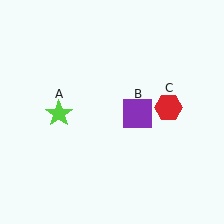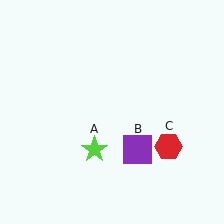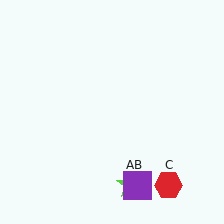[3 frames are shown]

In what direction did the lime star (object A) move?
The lime star (object A) moved down and to the right.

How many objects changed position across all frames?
3 objects changed position: lime star (object A), purple square (object B), red hexagon (object C).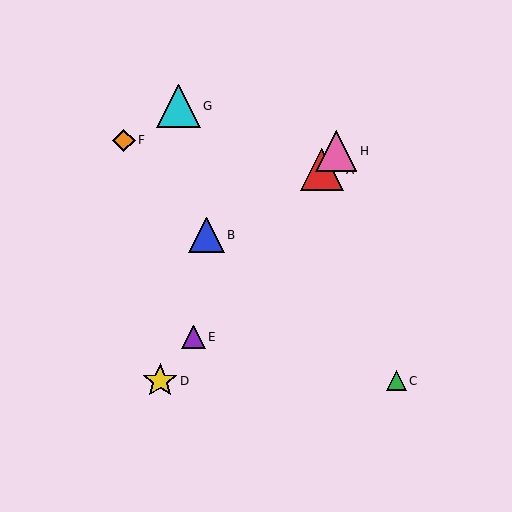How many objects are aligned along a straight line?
4 objects (A, D, E, H) are aligned along a straight line.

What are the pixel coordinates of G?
Object G is at (179, 106).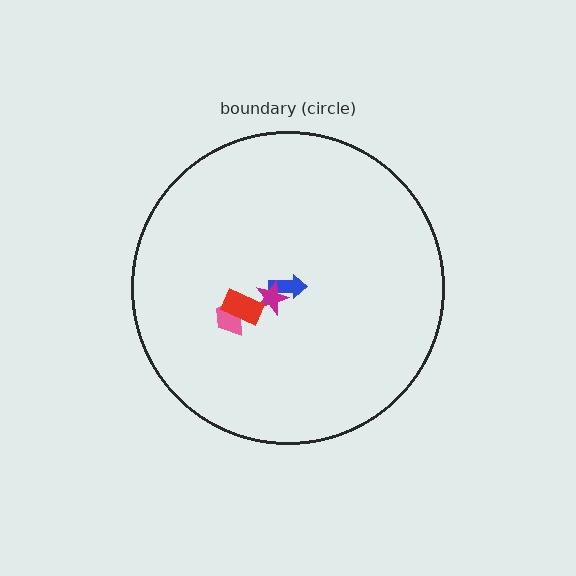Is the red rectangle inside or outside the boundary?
Inside.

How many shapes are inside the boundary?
4 inside, 0 outside.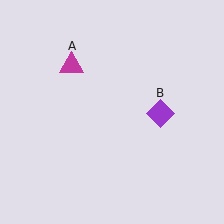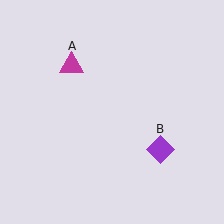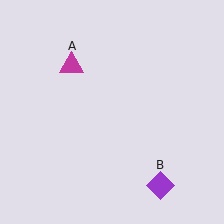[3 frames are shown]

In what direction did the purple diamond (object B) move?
The purple diamond (object B) moved down.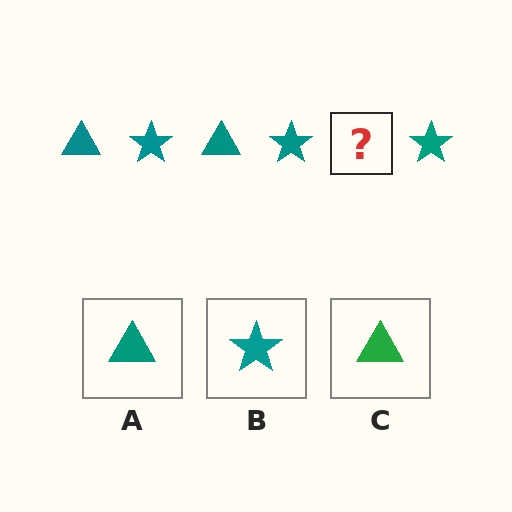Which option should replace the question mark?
Option A.